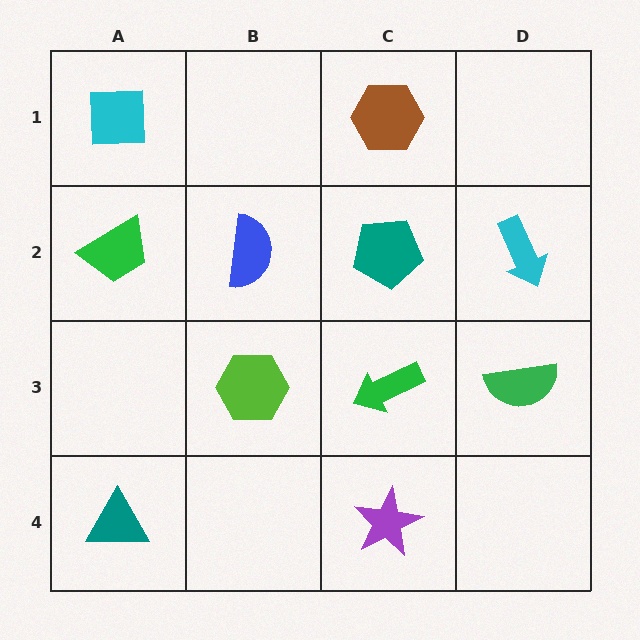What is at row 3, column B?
A lime hexagon.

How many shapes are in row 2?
4 shapes.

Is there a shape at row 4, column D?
No, that cell is empty.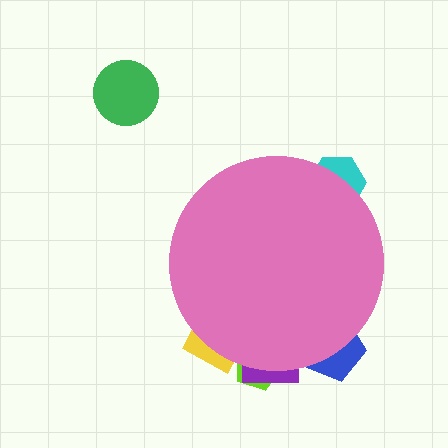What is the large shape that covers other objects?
A pink circle.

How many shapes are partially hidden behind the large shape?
5 shapes are partially hidden.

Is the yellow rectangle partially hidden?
Yes, the yellow rectangle is partially hidden behind the pink circle.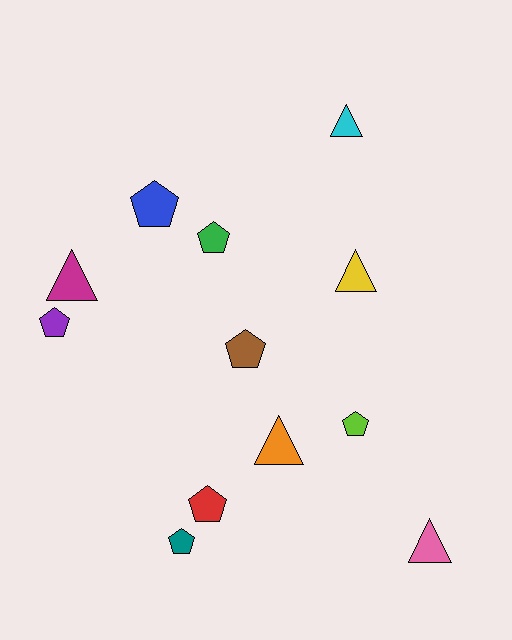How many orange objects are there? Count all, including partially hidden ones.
There is 1 orange object.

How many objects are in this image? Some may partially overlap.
There are 12 objects.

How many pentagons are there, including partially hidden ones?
There are 7 pentagons.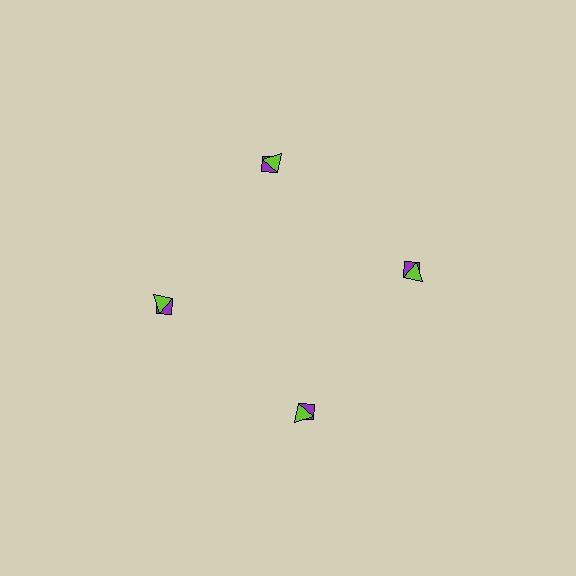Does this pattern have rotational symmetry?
Yes, this pattern has 4-fold rotational symmetry. It looks the same after rotating 90 degrees around the center.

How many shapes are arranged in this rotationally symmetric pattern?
There are 8 shapes, arranged in 4 groups of 2.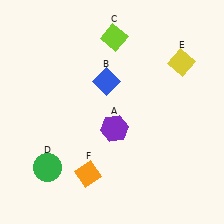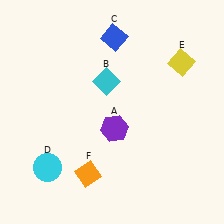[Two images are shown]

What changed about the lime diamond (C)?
In Image 1, C is lime. In Image 2, it changed to blue.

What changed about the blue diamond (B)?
In Image 1, B is blue. In Image 2, it changed to cyan.